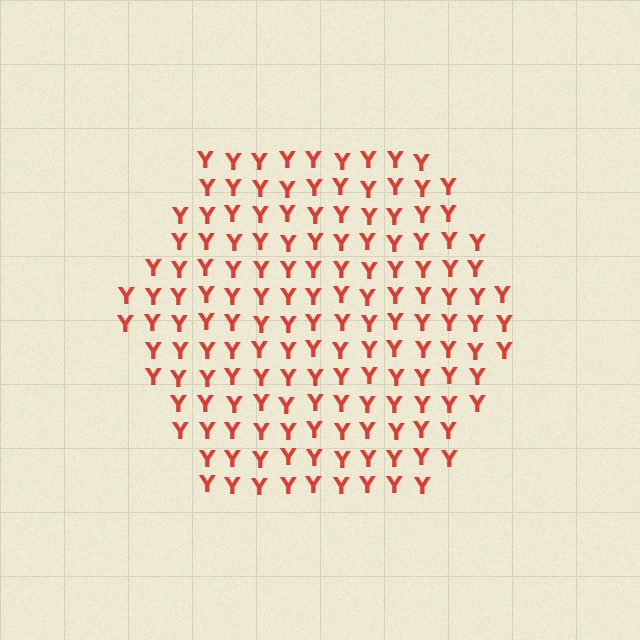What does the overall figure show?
The overall figure shows a hexagon.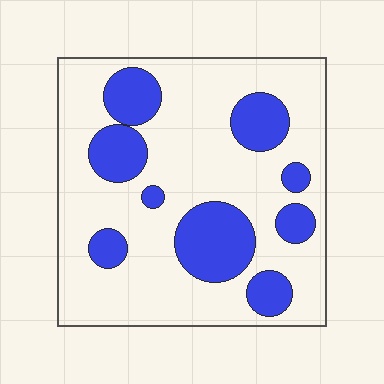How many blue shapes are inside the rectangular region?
9.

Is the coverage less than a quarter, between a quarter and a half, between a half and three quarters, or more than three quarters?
Between a quarter and a half.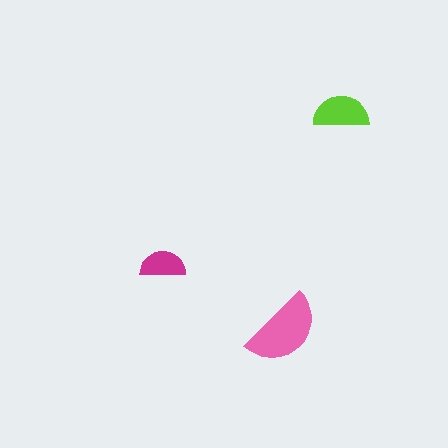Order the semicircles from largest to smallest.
the pink one, the lime one, the magenta one.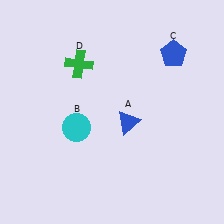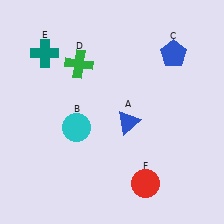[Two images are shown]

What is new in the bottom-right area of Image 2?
A red circle (F) was added in the bottom-right area of Image 2.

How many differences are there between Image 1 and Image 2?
There are 2 differences between the two images.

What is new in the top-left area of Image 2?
A teal cross (E) was added in the top-left area of Image 2.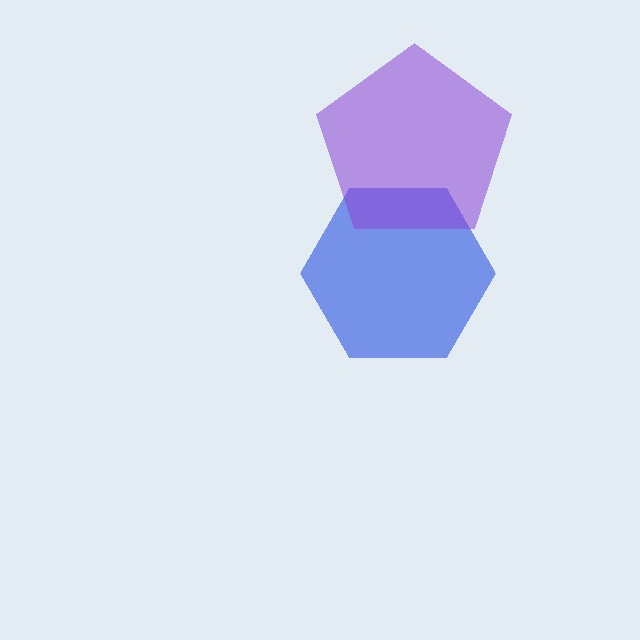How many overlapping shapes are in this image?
There are 2 overlapping shapes in the image.